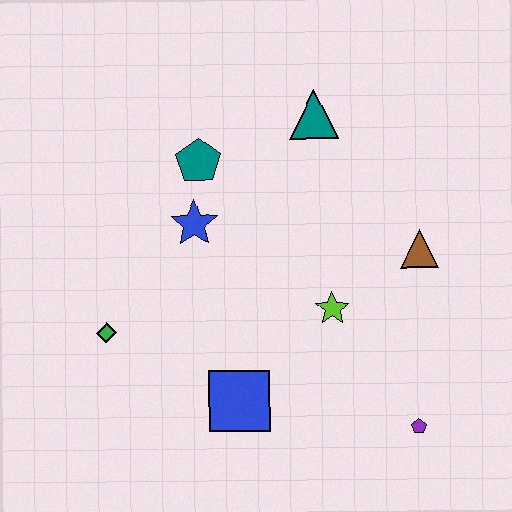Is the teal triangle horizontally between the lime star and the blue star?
Yes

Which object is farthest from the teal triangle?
The purple pentagon is farthest from the teal triangle.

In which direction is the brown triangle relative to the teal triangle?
The brown triangle is below the teal triangle.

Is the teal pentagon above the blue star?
Yes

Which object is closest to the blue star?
The teal pentagon is closest to the blue star.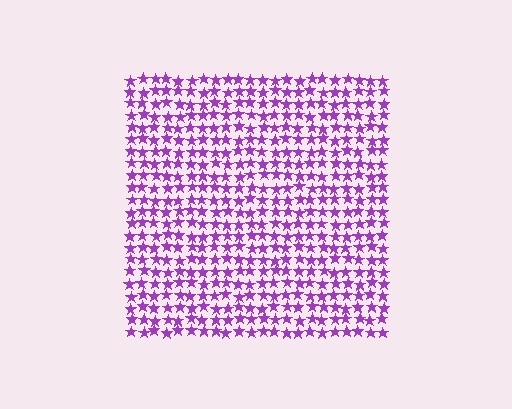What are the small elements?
The small elements are stars.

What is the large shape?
The large shape is a square.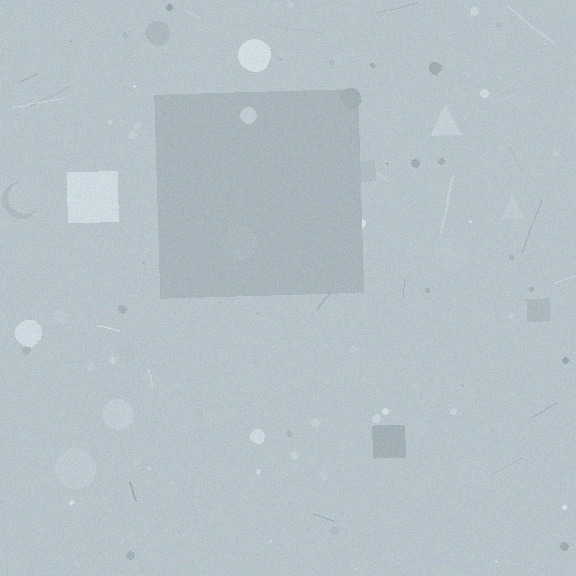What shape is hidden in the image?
A square is hidden in the image.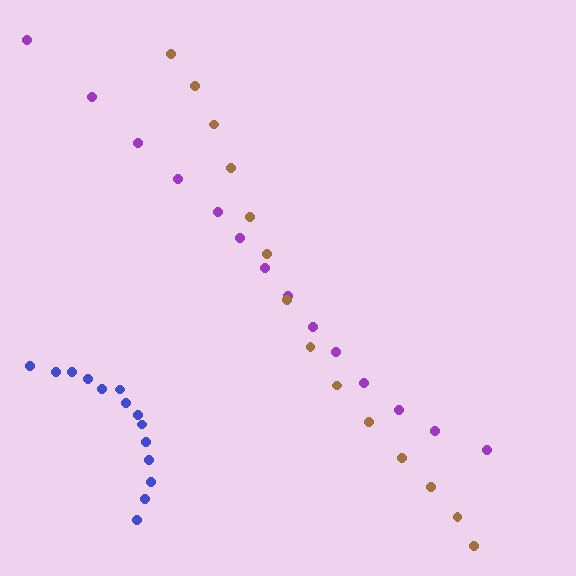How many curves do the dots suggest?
There are 3 distinct paths.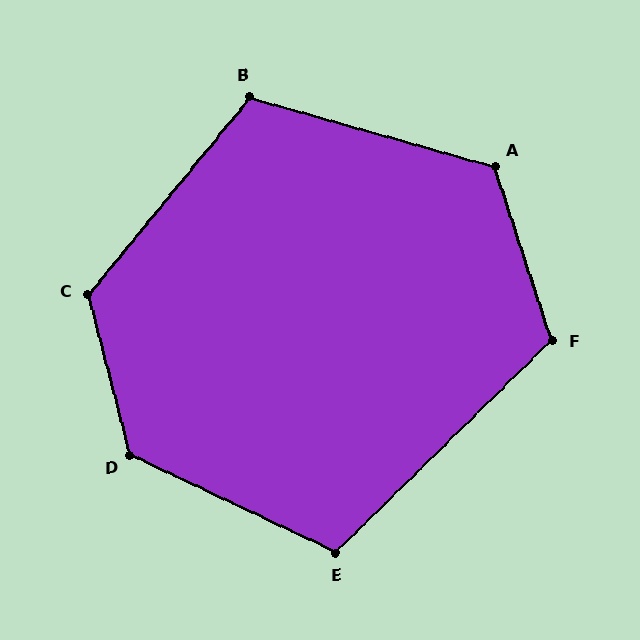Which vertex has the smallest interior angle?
E, at approximately 110 degrees.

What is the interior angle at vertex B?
Approximately 114 degrees (obtuse).